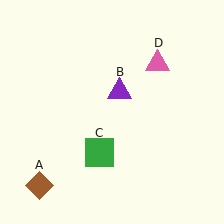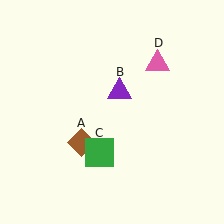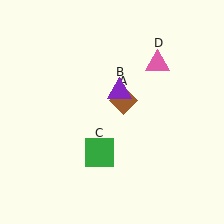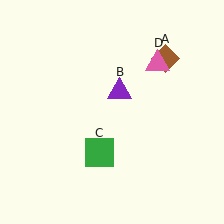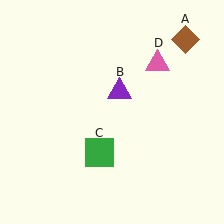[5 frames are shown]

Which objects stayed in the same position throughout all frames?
Purple triangle (object B) and green square (object C) and pink triangle (object D) remained stationary.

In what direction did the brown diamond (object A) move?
The brown diamond (object A) moved up and to the right.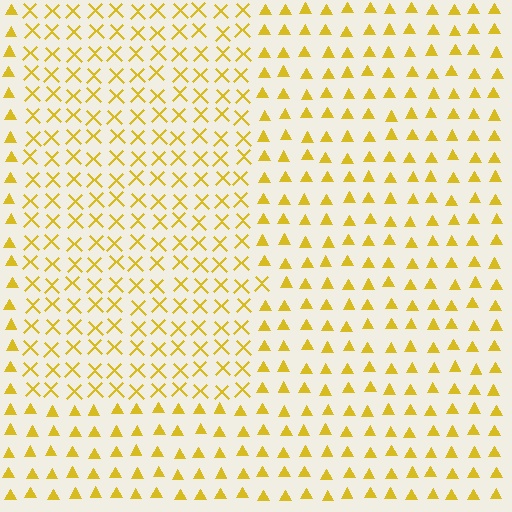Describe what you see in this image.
The image is filled with small yellow elements arranged in a uniform grid. A rectangle-shaped region contains X marks, while the surrounding area contains triangles. The boundary is defined purely by the change in element shape.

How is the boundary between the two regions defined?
The boundary is defined by a change in element shape: X marks inside vs. triangles outside. All elements share the same color and spacing.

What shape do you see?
I see a rectangle.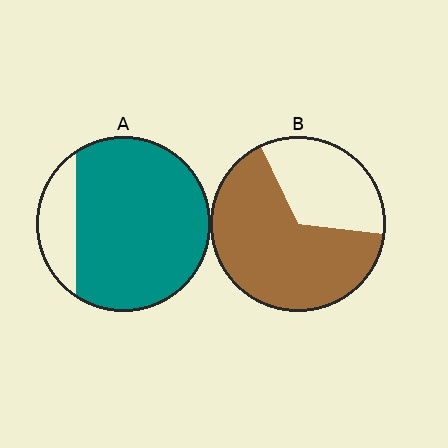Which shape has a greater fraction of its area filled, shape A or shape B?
Shape A.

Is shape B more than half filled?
Yes.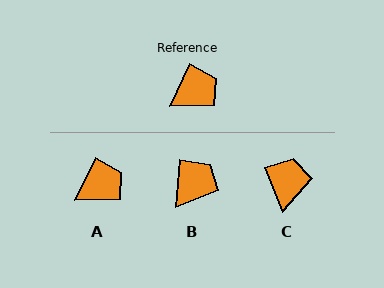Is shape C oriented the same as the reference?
No, it is off by about 47 degrees.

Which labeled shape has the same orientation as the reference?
A.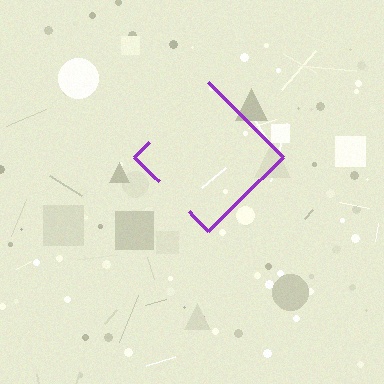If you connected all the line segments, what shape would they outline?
They would outline a diamond.